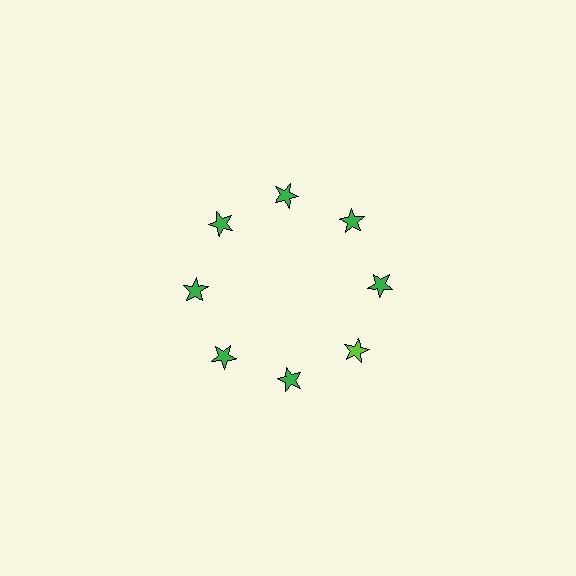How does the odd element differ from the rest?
It has a different color: lime instead of green.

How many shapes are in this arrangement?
There are 8 shapes arranged in a ring pattern.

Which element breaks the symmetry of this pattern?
The lime star at roughly the 4 o'clock position breaks the symmetry. All other shapes are green stars.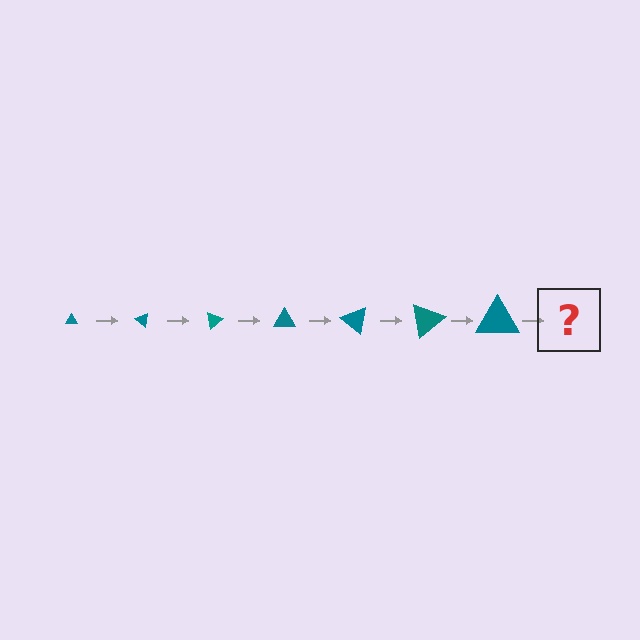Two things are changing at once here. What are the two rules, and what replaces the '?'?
The two rules are that the triangle grows larger each step and it rotates 40 degrees each step. The '?' should be a triangle, larger than the previous one and rotated 280 degrees from the start.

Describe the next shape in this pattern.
It should be a triangle, larger than the previous one and rotated 280 degrees from the start.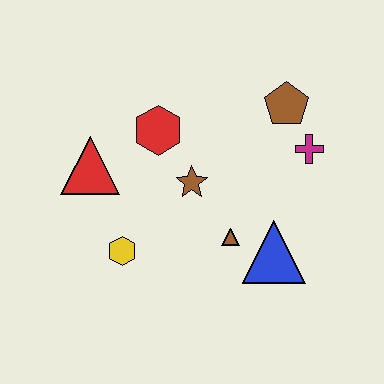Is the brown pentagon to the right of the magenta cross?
No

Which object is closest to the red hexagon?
The brown star is closest to the red hexagon.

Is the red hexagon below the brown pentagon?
Yes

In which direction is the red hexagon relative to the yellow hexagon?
The red hexagon is above the yellow hexagon.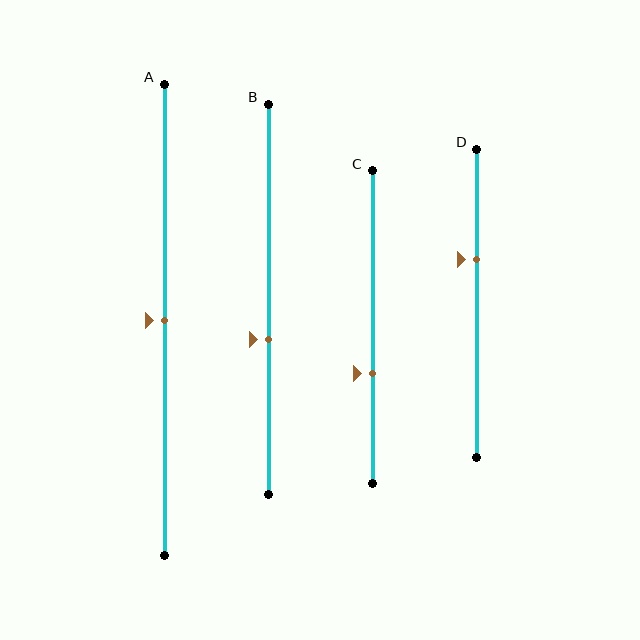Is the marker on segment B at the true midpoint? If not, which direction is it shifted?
No, the marker on segment B is shifted downward by about 10% of the segment length.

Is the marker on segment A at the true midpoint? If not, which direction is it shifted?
Yes, the marker on segment A is at the true midpoint.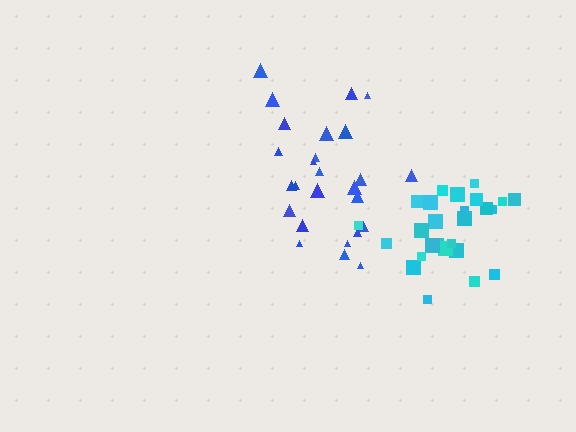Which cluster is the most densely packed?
Cyan.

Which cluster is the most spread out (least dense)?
Blue.